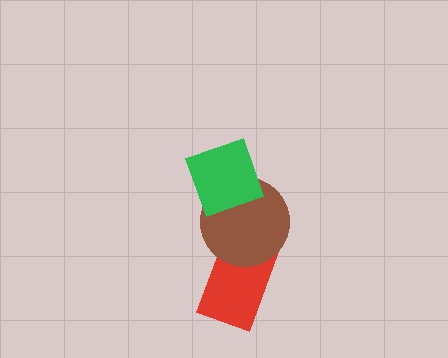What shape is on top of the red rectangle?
The brown circle is on top of the red rectangle.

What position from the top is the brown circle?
The brown circle is 2nd from the top.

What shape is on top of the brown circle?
The green diamond is on top of the brown circle.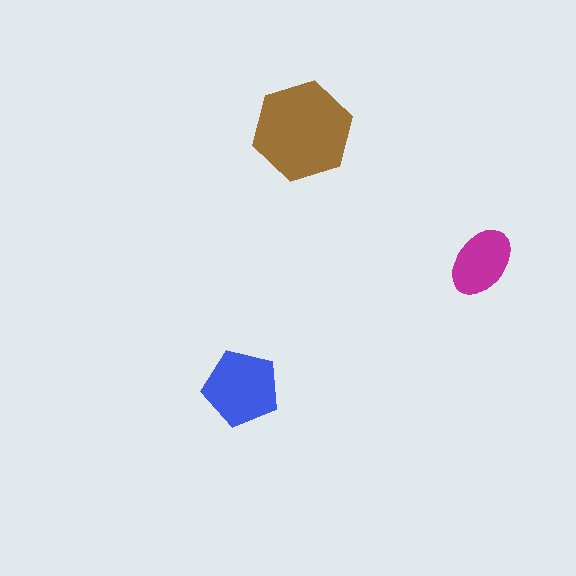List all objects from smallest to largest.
The magenta ellipse, the blue pentagon, the brown hexagon.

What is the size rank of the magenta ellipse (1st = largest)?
3rd.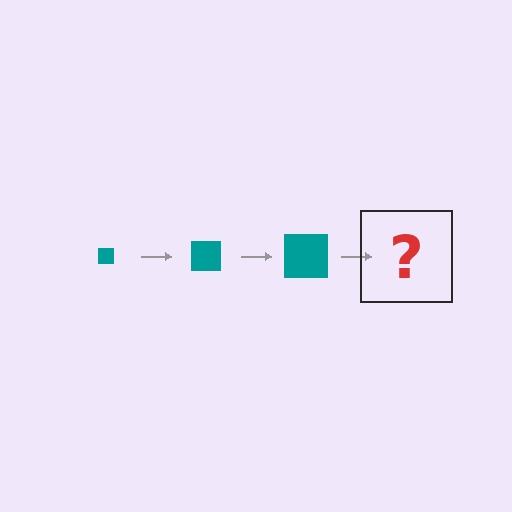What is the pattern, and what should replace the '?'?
The pattern is that the square gets progressively larger each step. The '?' should be a teal square, larger than the previous one.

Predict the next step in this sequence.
The next step is a teal square, larger than the previous one.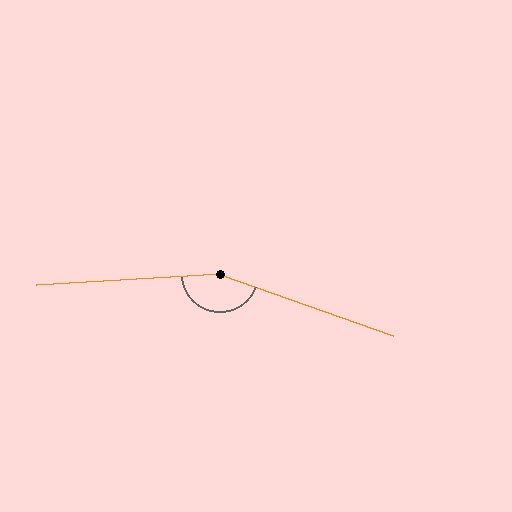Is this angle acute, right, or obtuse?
It is obtuse.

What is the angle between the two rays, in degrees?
Approximately 157 degrees.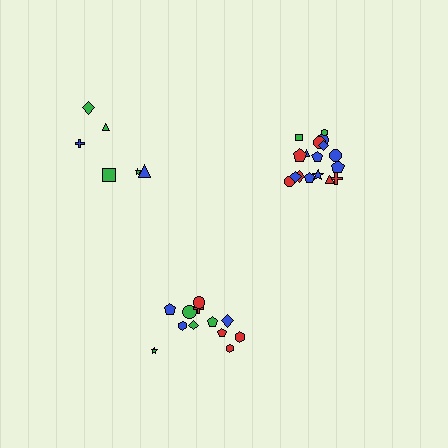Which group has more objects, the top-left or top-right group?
The top-right group.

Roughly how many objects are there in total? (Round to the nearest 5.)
Roughly 35 objects in total.